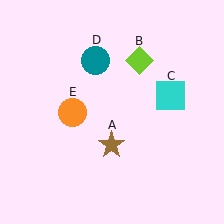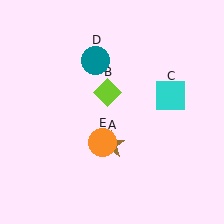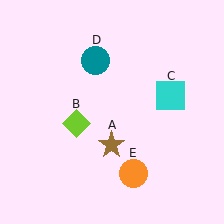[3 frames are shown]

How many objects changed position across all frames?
2 objects changed position: lime diamond (object B), orange circle (object E).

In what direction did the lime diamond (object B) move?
The lime diamond (object B) moved down and to the left.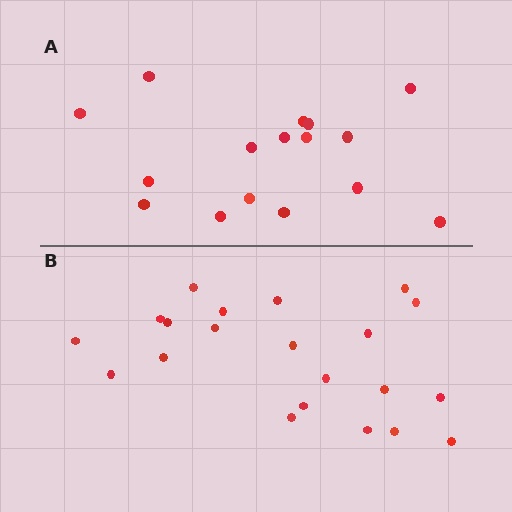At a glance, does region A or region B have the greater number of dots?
Region B (the bottom region) has more dots.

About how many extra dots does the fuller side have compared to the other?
Region B has about 5 more dots than region A.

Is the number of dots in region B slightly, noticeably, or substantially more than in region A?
Region B has noticeably more, but not dramatically so. The ratio is roughly 1.3 to 1.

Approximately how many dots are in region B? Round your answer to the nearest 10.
About 20 dots. (The exact count is 21, which rounds to 20.)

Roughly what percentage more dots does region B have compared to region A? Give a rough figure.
About 30% more.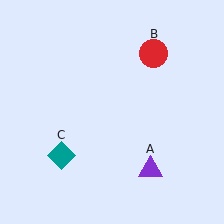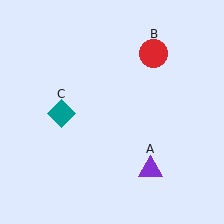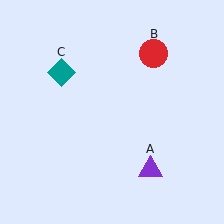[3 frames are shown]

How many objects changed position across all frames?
1 object changed position: teal diamond (object C).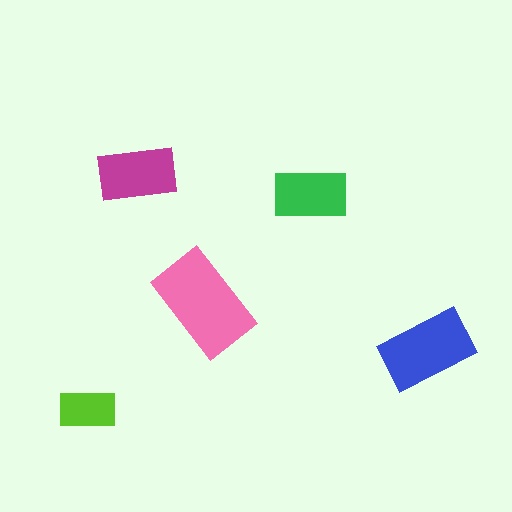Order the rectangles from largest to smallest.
the pink one, the blue one, the magenta one, the green one, the lime one.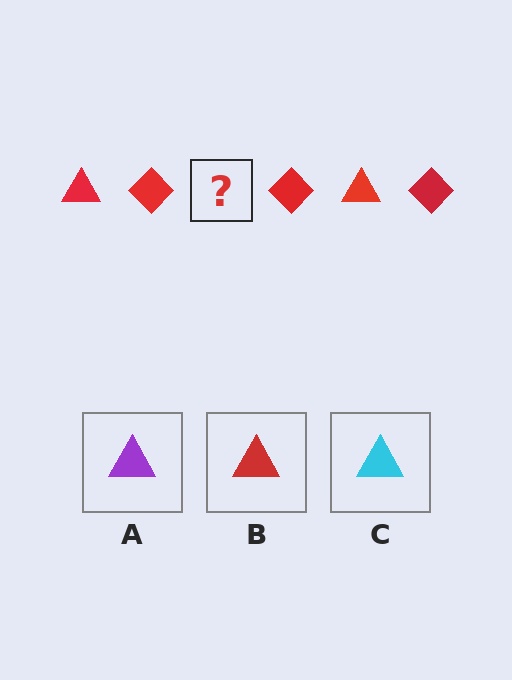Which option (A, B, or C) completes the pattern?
B.